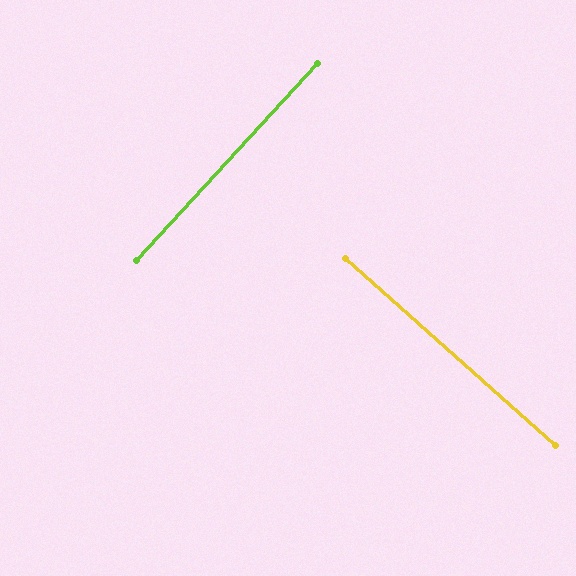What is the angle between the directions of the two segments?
Approximately 89 degrees.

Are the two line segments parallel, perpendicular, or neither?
Perpendicular — they meet at approximately 89°.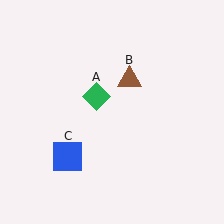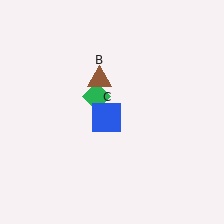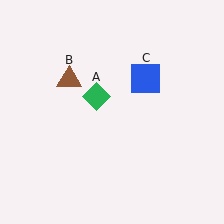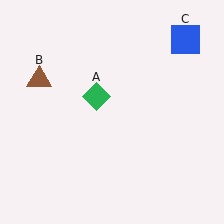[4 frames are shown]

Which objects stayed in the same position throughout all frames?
Green diamond (object A) remained stationary.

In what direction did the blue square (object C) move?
The blue square (object C) moved up and to the right.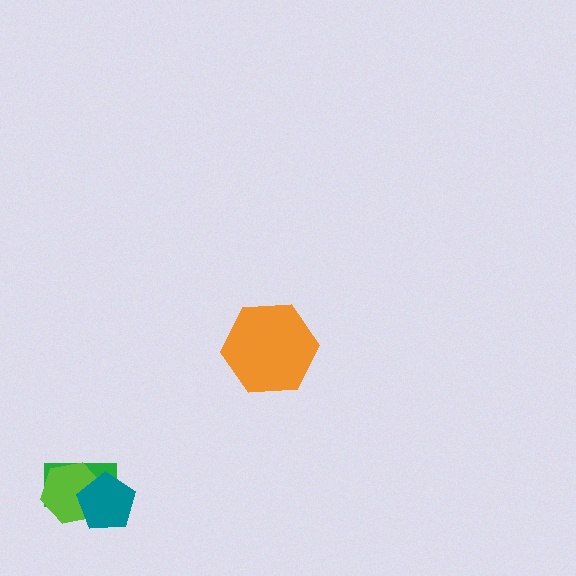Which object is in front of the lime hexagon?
The teal pentagon is in front of the lime hexagon.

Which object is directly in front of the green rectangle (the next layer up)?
The lime hexagon is directly in front of the green rectangle.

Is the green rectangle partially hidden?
Yes, it is partially covered by another shape.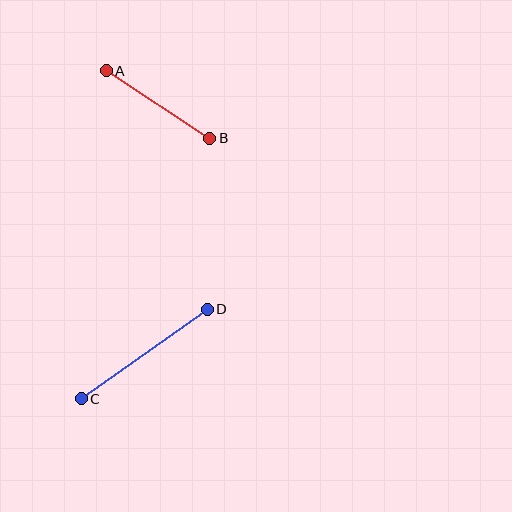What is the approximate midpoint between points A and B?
The midpoint is at approximately (158, 105) pixels.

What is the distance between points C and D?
The distance is approximately 155 pixels.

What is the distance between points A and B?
The distance is approximately 123 pixels.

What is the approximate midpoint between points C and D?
The midpoint is at approximately (144, 354) pixels.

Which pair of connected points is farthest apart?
Points C and D are farthest apart.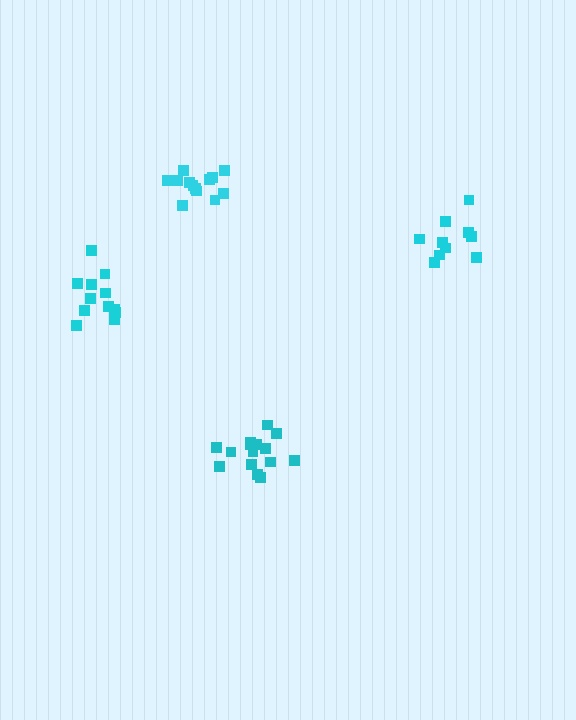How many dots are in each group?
Group 1: 13 dots, Group 2: 10 dots, Group 3: 12 dots, Group 4: 15 dots (50 total).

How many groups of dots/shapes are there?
There are 4 groups.